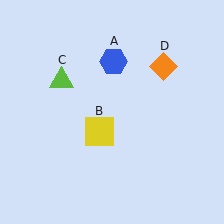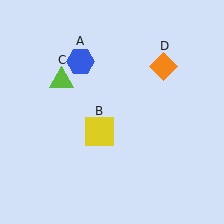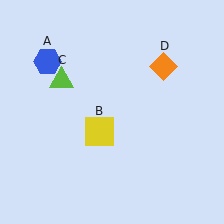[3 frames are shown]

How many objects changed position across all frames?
1 object changed position: blue hexagon (object A).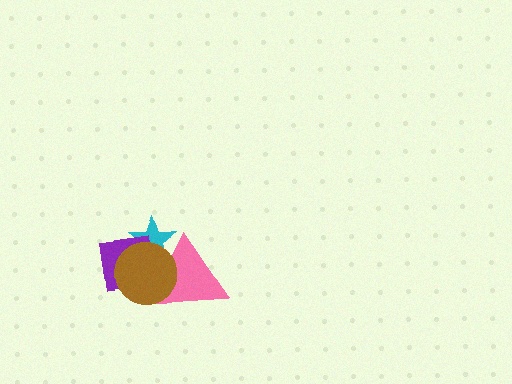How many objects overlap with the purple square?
3 objects overlap with the purple square.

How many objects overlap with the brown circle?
3 objects overlap with the brown circle.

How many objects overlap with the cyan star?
3 objects overlap with the cyan star.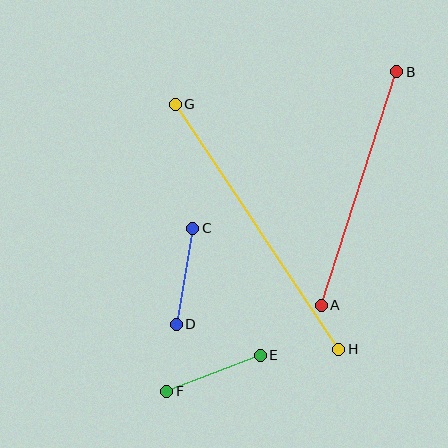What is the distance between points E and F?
The distance is approximately 100 pixels.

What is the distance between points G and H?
The distance is approximately 294 pixels.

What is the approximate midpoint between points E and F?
The midpoint is at approximately (214, 373) pixels.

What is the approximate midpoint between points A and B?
The midpoint is at approximately (359, 189) pixels.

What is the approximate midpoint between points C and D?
The midpoint is at approximately (185, 276) pixels.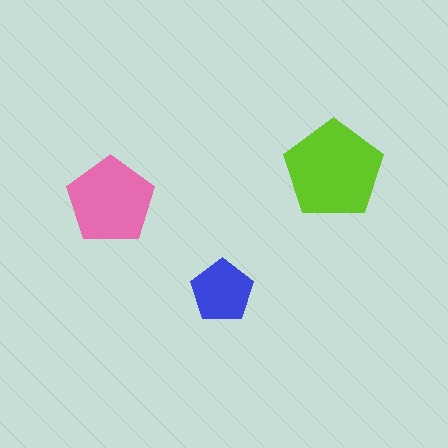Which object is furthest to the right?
The lime pentagon is rightmost.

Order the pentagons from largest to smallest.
the lime one, the pink one, the blue one.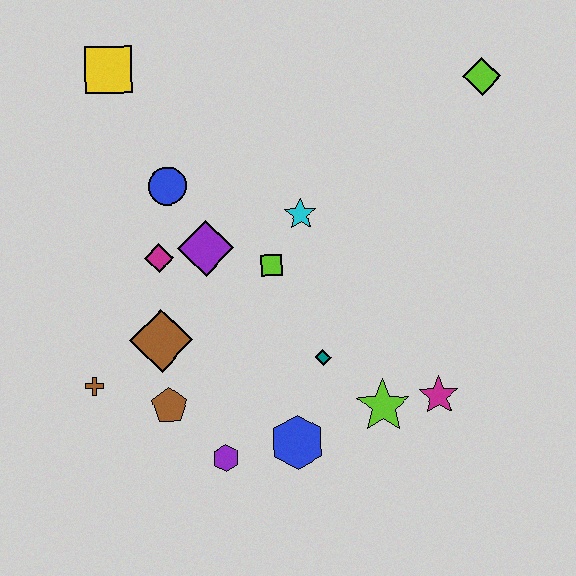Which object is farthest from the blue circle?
The magenta star is farthest from the blue circle.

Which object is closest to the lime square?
The cyan star is closest to the lime square.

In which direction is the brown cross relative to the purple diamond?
The brown cross is below the purple diamond.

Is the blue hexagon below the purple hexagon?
No